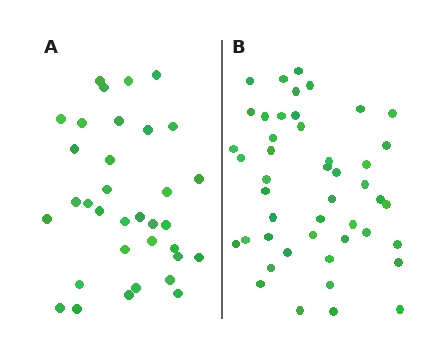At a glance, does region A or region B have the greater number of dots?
Region B (the right region) has more dots.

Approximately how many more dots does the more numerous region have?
Region B has roughly 12 or so more dots than region A.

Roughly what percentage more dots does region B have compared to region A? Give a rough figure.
About 35% more.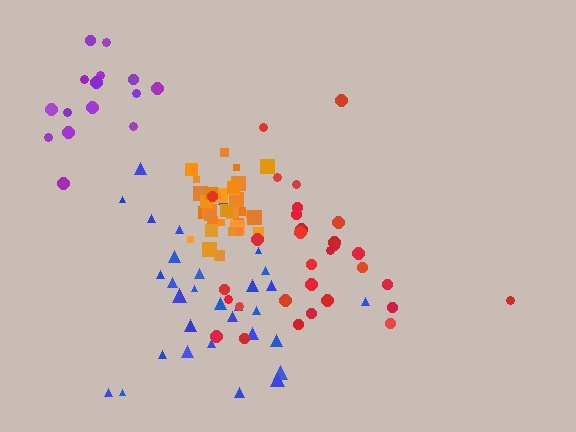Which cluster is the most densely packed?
Orange.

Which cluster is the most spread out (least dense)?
Blue.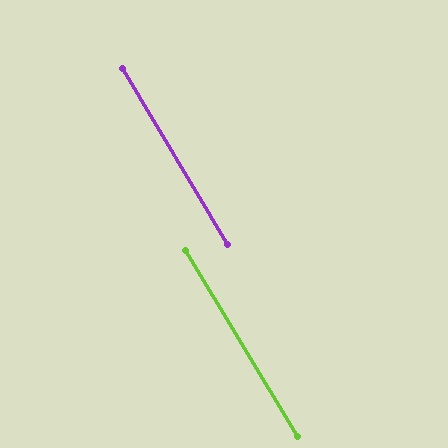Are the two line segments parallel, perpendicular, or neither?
Parallel — their directions differ by only 0.4°.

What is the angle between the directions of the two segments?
Approximately 0 degrees.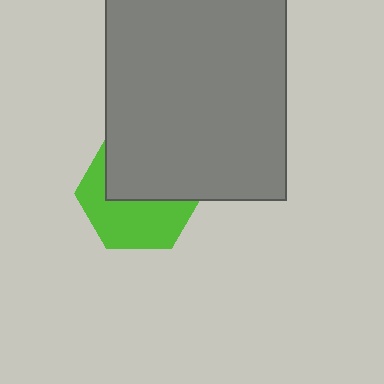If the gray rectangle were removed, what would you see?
You would see the complete lime hexagon.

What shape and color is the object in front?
The object in front is a gray rectangle.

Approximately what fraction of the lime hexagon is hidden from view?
Roughly 49% of the lime hexagon is hidden behind the gray rectangle.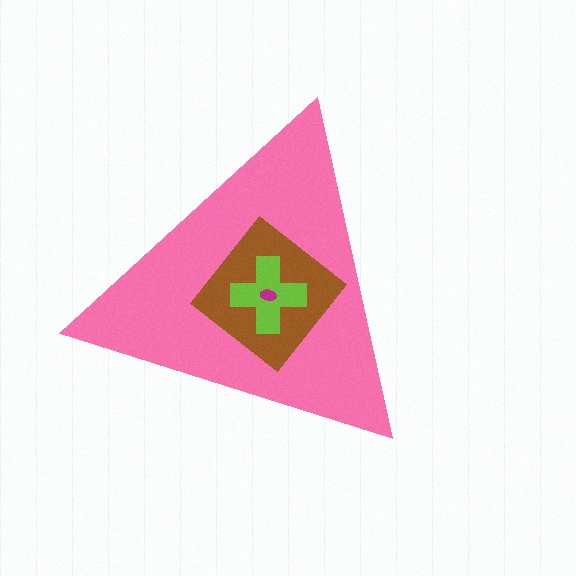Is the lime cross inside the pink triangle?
Yes.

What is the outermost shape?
The pink triangle.